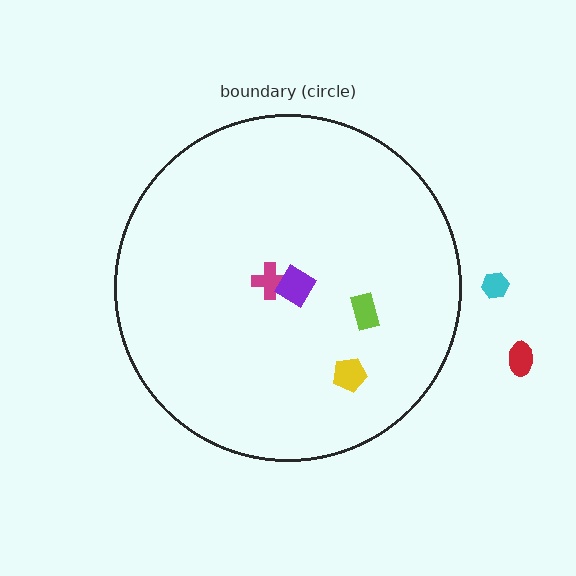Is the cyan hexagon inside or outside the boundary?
Outside.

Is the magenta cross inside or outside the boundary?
Inside.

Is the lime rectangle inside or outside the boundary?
Inside.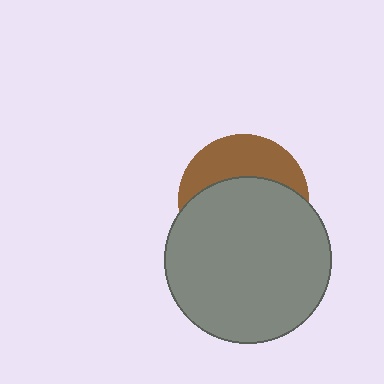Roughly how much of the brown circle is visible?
A small part of it is visible (roughly 36%).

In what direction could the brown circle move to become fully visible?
The brown circle could move up. That would shift it out from behind the gray circle entirely.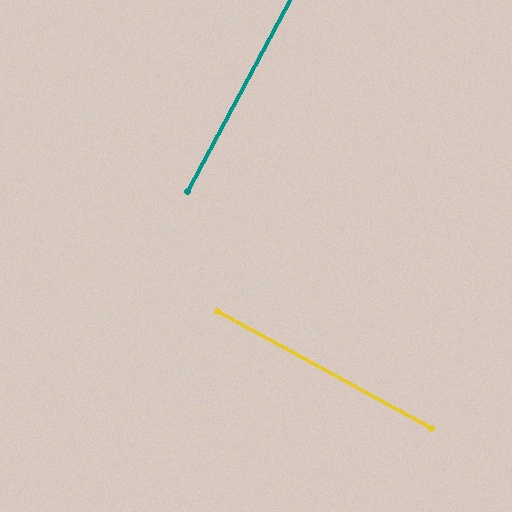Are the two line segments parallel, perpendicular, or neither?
Perpendicular — they meet at approximately 90°.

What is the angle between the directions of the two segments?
Approximately 90 degrees.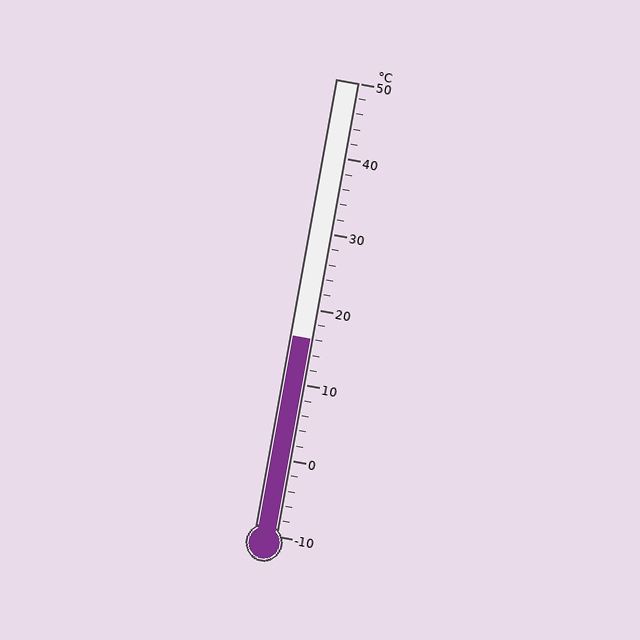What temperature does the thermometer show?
The thermometer shows approximately 16°C.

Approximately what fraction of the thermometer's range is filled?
The thermometer is filled to approximately 45% of its range.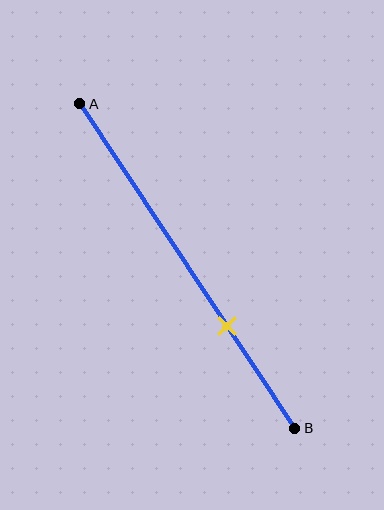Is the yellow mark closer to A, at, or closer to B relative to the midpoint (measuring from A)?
The yellow mark is closer to point B than the midpoint of segment AB.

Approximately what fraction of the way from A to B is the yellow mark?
The yellow mark is approximately 70% of the way from A to B.